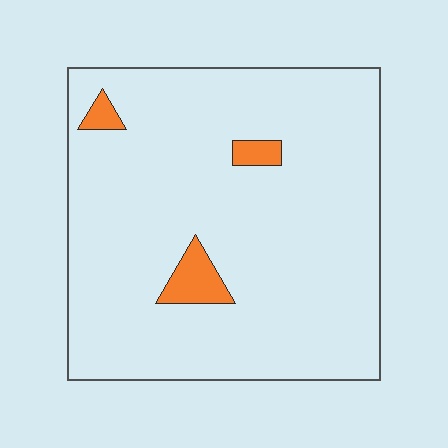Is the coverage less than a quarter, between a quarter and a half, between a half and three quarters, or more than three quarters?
Less than a quarter.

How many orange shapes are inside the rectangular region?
3.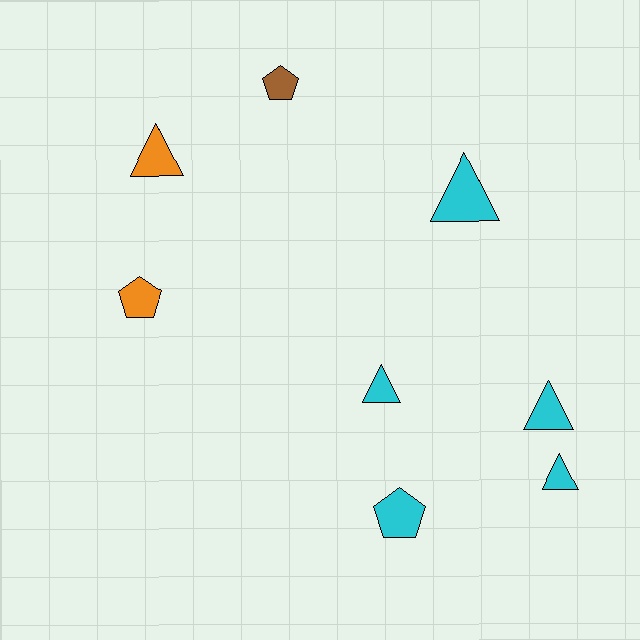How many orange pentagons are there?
There is 1 orange pentagon.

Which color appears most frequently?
Cyan, with 5 objects.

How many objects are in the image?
There are 8 objects.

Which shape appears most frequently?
Triangle, with 5 objects.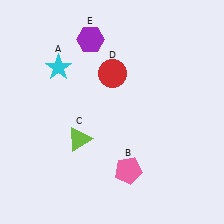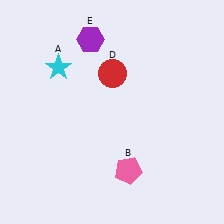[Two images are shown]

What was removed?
The lime triangle (C) was removed in Image 2.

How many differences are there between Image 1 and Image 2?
There is 1 difference between the two images.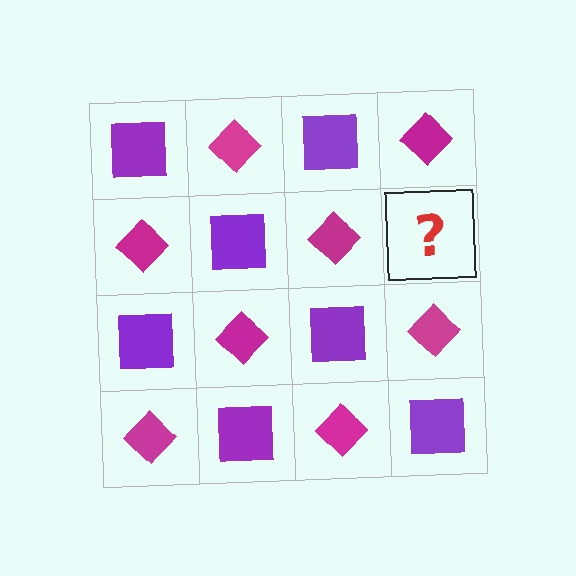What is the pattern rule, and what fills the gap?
The rule is that it alternates purple square and magenta diamond in a checkerboard pattern. The gap should be filled with a purple square.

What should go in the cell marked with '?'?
The missing cell should contain a purple square.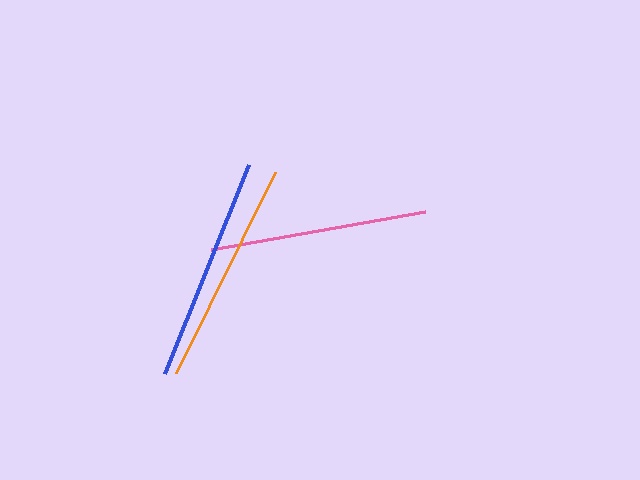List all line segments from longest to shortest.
From longest to shortest: blue, orange, pink.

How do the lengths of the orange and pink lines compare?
The orange and pink lines are approximately the same length.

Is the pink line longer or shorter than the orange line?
The orange line is longer than the pink line.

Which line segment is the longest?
The blue line is the longest at approximately 225 pixels.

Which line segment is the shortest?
The pink line is the shortest at approximately 217 pixels.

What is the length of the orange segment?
The orange segment is approximately 223 pixels long.